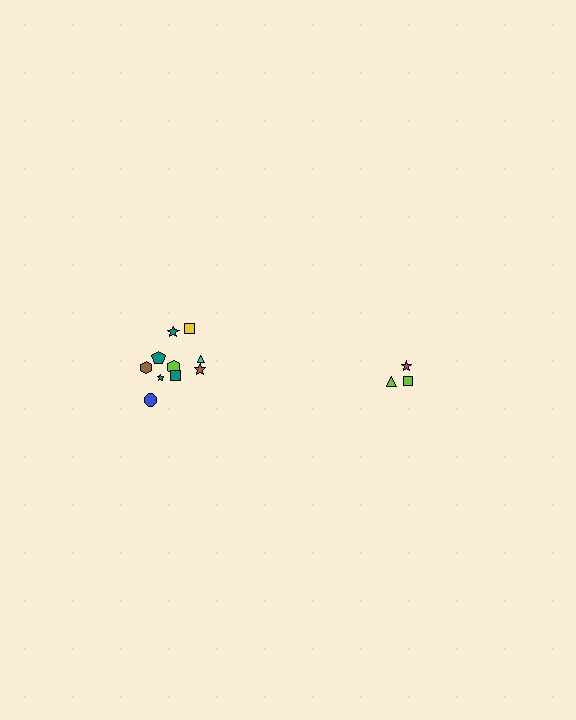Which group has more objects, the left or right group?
The left group.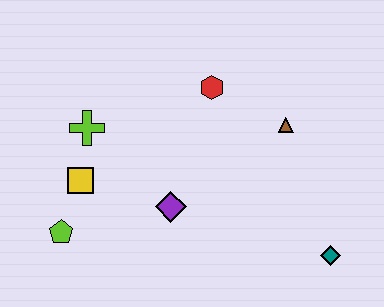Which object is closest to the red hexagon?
The brown triangle is closest to the red hexagon.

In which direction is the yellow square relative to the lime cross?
The yellow square is below the lime cross.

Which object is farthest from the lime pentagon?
The teal diamond is farthest from the lime pentagon.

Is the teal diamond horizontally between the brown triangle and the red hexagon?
No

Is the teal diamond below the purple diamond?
Yes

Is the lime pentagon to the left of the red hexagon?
Yes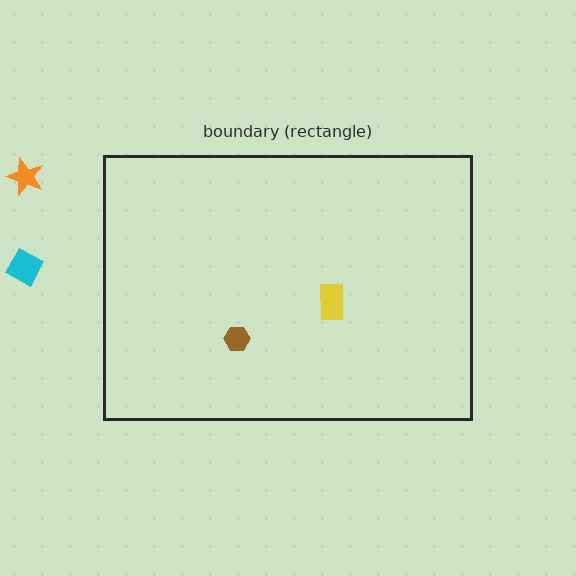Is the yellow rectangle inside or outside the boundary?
Inside.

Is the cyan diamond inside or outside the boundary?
Outside.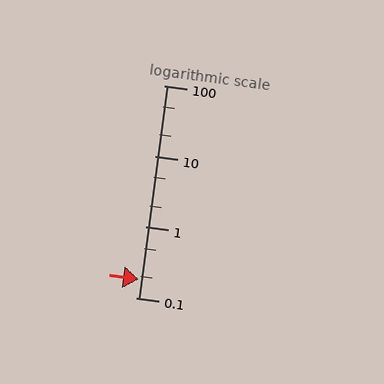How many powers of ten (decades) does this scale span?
The scale spans 3 decades, from 0.1 to 100.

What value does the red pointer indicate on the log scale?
The pointer indicates approximately 0.18.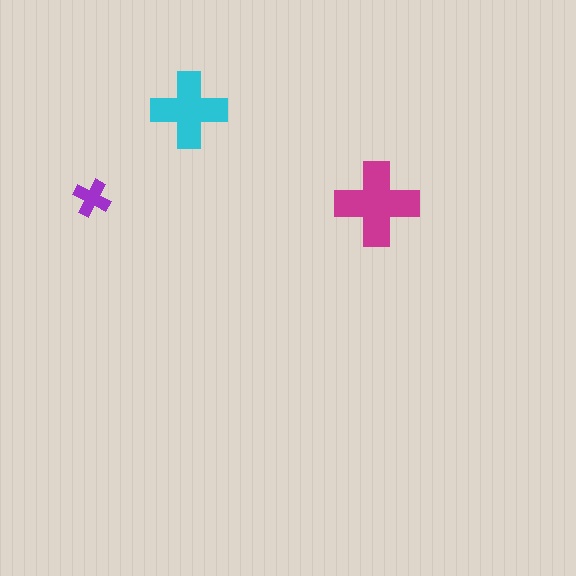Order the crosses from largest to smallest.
the magenta one, the cyan one, the purple one.